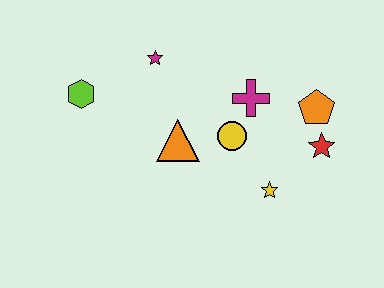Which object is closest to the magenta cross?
The yellow circle is closest to the magenta cross.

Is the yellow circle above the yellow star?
Yes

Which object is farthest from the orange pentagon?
The lime hexagon is farthest from the orange pentagon.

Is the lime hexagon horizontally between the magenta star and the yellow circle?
No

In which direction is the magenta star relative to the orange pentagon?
The magenta star is to the left of the orange pentagon.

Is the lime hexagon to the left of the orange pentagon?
Yes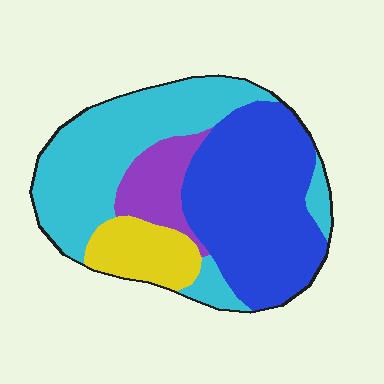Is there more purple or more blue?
Blue.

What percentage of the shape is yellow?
Yellow takes up about one eighth (1/8) of the shape.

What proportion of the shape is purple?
Purple takes up about one tenth (1/10) of the shape.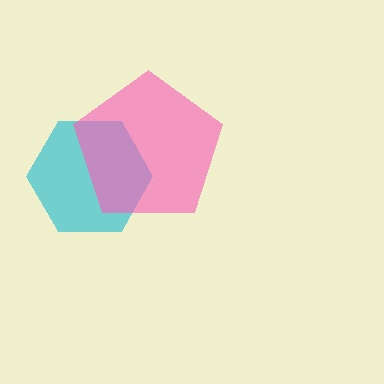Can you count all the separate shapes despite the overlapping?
Yes, there are 2 separate shapes.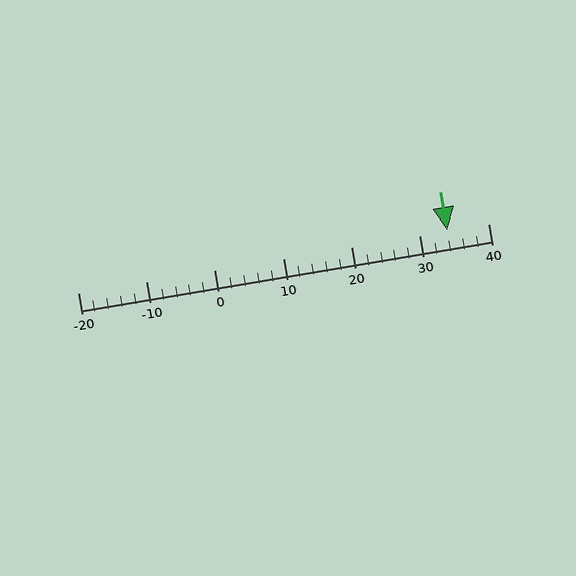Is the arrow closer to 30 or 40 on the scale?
The arrow is closer to 30.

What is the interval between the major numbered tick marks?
The major tick marks are spaced 10 units apart.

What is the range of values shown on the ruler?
The ruler shows values from -20 to 40.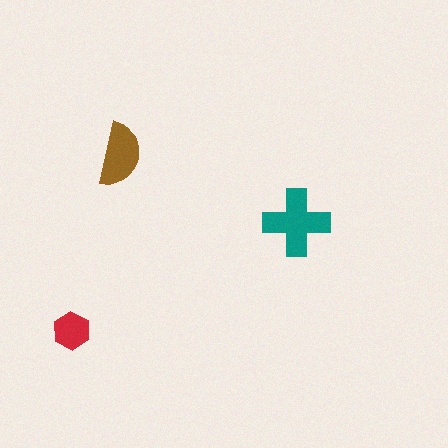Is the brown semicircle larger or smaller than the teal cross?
Smaller.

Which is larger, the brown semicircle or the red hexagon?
The brown semicircle.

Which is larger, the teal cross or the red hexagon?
The teal cross.